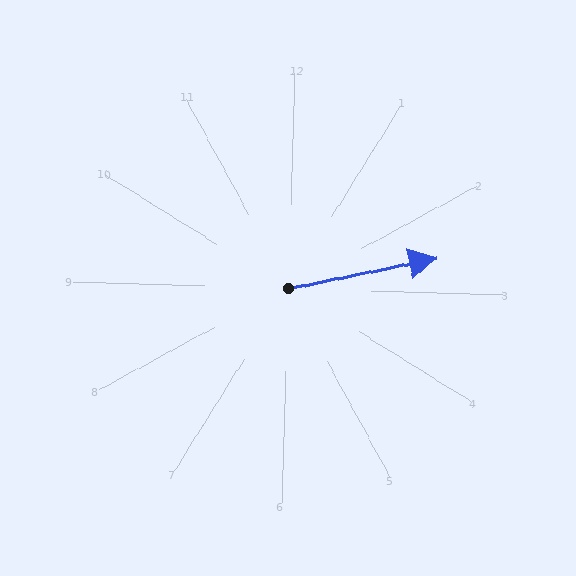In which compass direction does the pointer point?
East.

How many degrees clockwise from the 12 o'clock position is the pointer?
Approximately 77 degrees.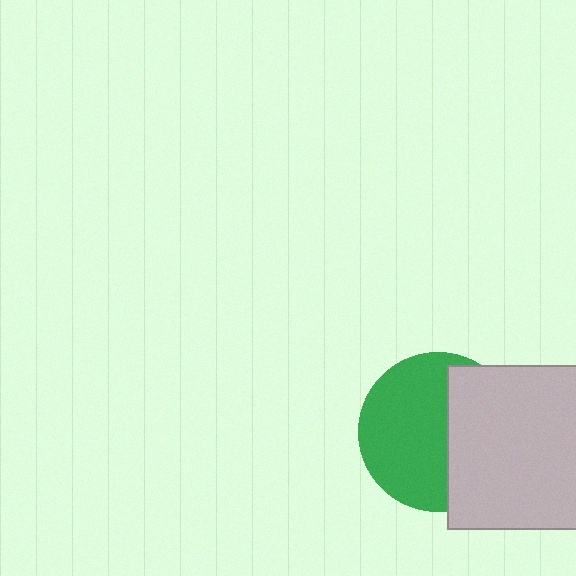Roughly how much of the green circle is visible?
About half of it is visible (roughly 59%).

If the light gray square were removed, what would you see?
You would see the complete green circle.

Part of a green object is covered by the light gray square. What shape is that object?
It is a circle.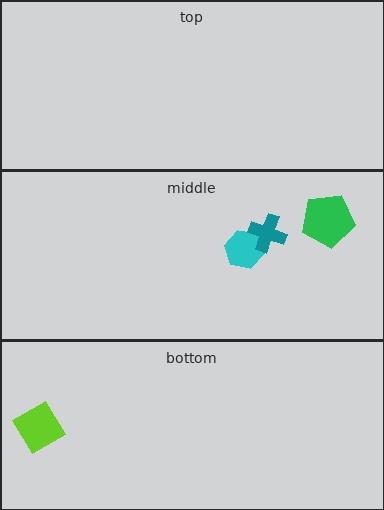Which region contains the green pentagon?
The middle region.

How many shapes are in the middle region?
3.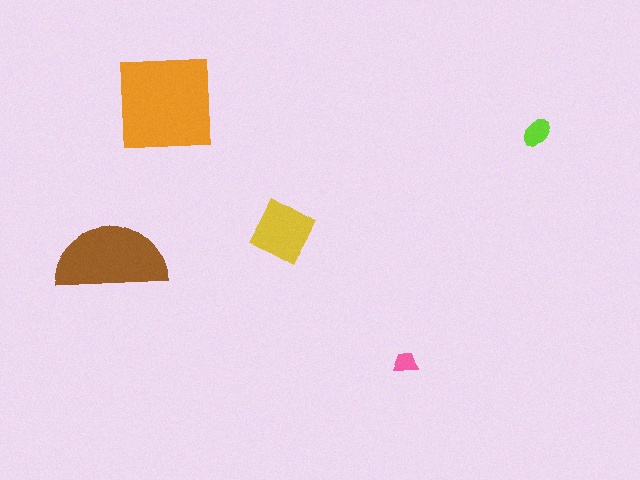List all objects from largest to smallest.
The orange square, the brown semicircle, the yellow diamond, the lime ellipse, the pink trapezoid.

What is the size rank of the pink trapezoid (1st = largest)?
5th.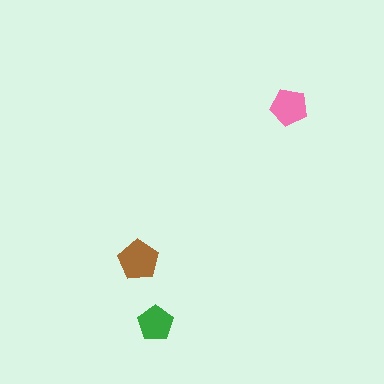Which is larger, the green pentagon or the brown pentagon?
The brown one.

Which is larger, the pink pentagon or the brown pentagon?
The brown one.